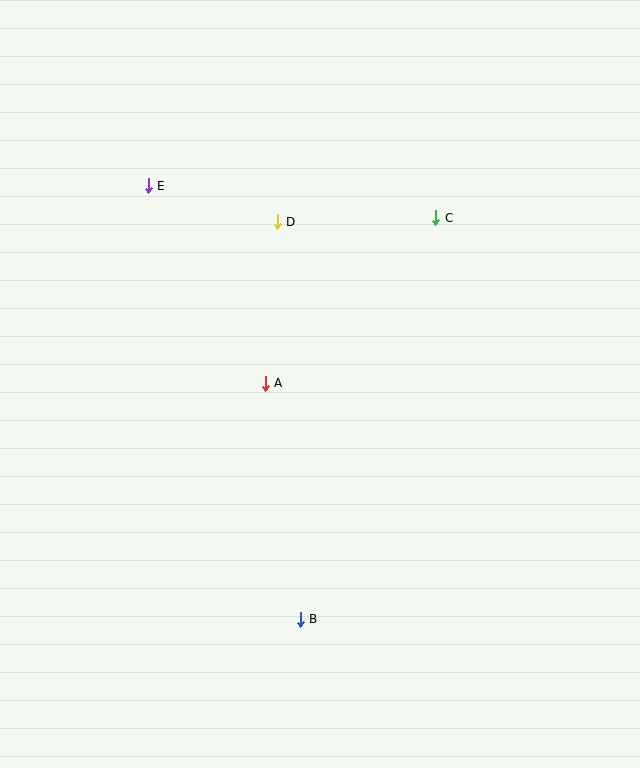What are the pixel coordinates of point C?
Point C is at (436, 218).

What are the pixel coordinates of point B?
Point B is at (300, 619).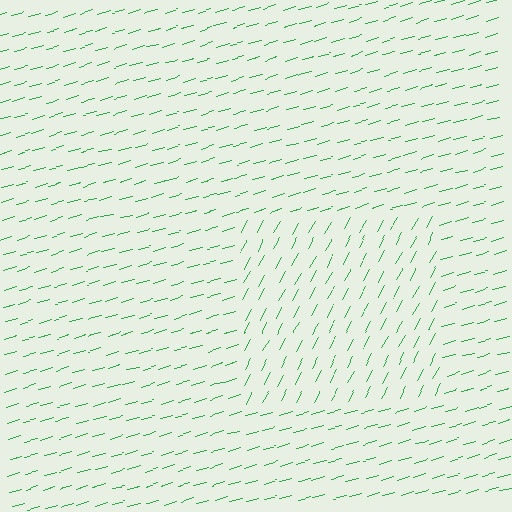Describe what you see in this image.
The image is filled with small green line segments. A rectangle region in the image has lines oriented differently from the surrounding lines, creating a visible texture boundary.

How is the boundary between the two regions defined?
The boundary is defined purely by a change in line orientation (approximately 45 degrees difference). All lines are the same color and thickness.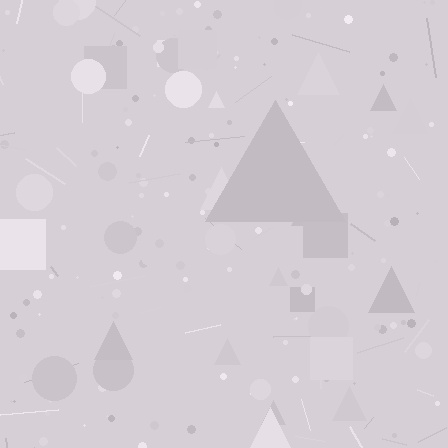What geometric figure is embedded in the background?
A triangle is embedded in the background.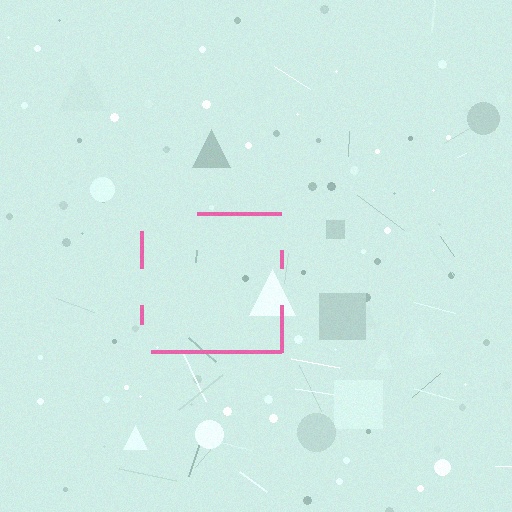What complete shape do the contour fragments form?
The contour fragments form a square.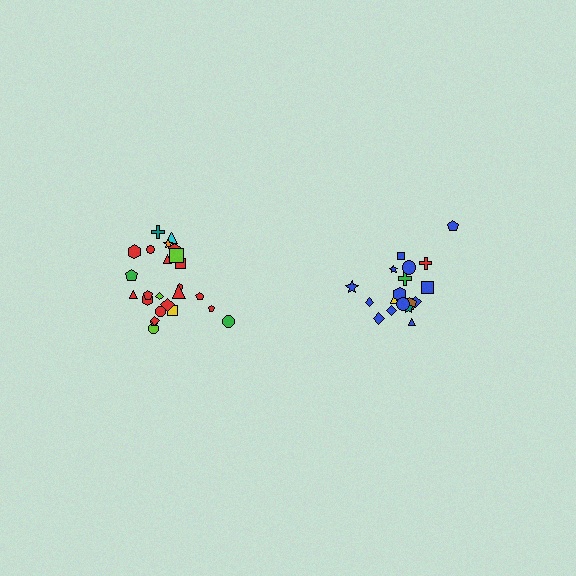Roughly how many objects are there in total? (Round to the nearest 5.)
Roughly 45 objects in total.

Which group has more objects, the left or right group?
The left group.